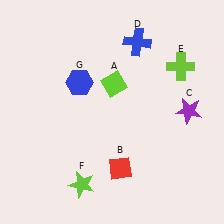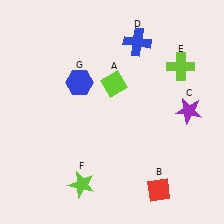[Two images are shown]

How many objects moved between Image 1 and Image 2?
1 object moved between the two images.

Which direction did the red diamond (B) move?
The red diamond (B) moved right.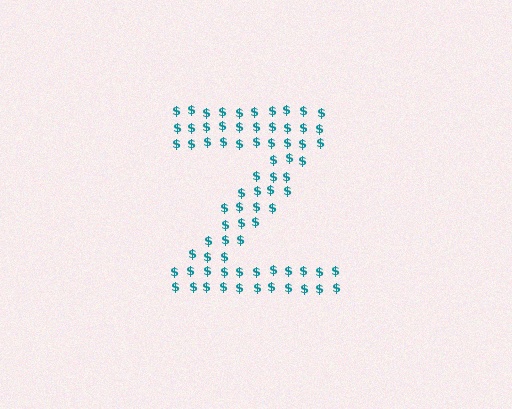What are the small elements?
The small elements are dollar signs.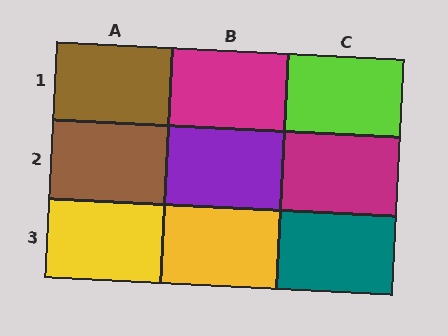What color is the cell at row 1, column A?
Brown.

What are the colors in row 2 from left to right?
Brown, purple, magenta.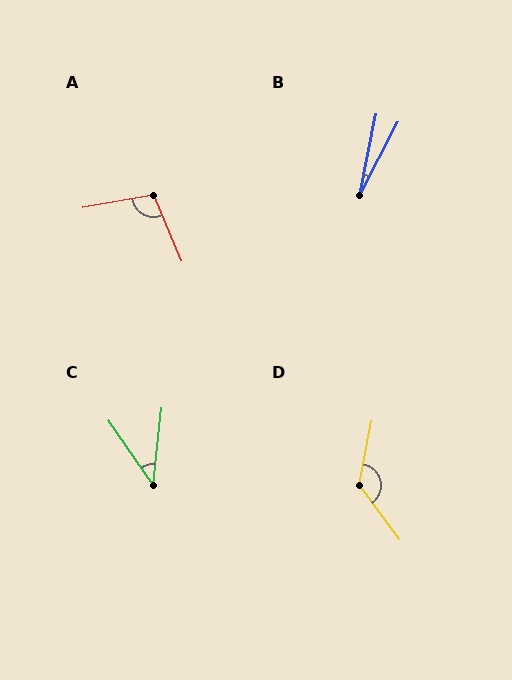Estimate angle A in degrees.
Approximately 102 degrees.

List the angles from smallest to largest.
B (16°), C (41°), A (102°), D (133°).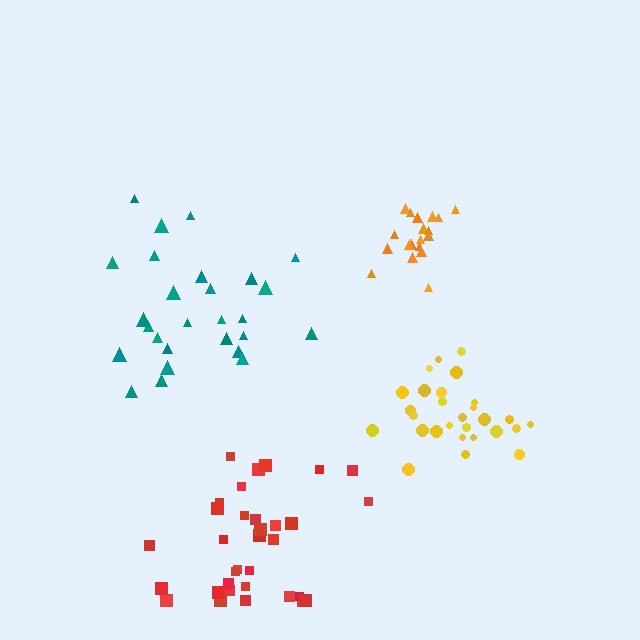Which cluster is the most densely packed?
Orange.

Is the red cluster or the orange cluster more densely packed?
Orange.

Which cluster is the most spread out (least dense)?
Teal.